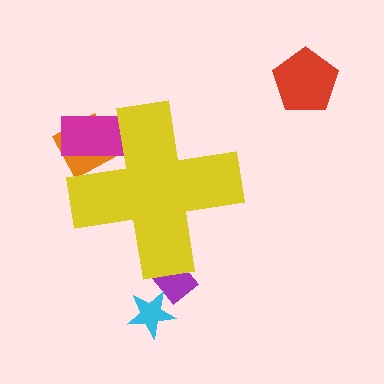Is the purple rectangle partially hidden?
Yes, the purple rectangle is partially hidden behind the yellow cross.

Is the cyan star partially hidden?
No, the cyan star is fully visible.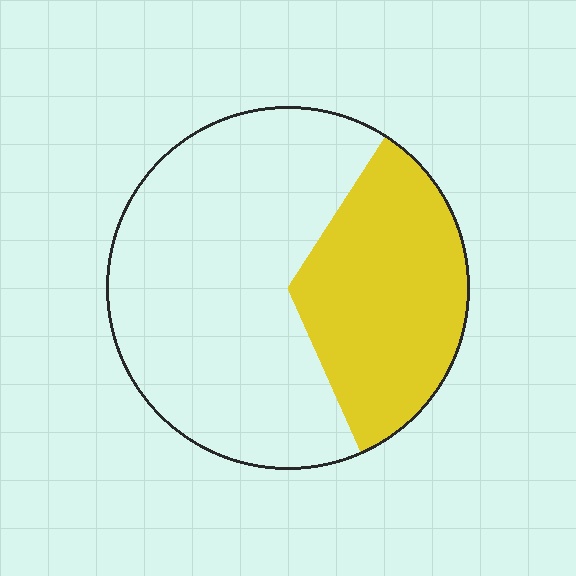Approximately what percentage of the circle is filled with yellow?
Approximately 35%.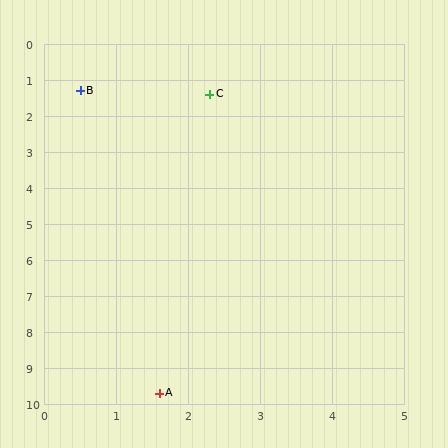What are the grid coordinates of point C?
Point C is at approximately (2.3, 1.4).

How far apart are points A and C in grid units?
Points A and C are about 8.3 grid units apart.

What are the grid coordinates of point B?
Point B is at approximately (0.5, 1.3).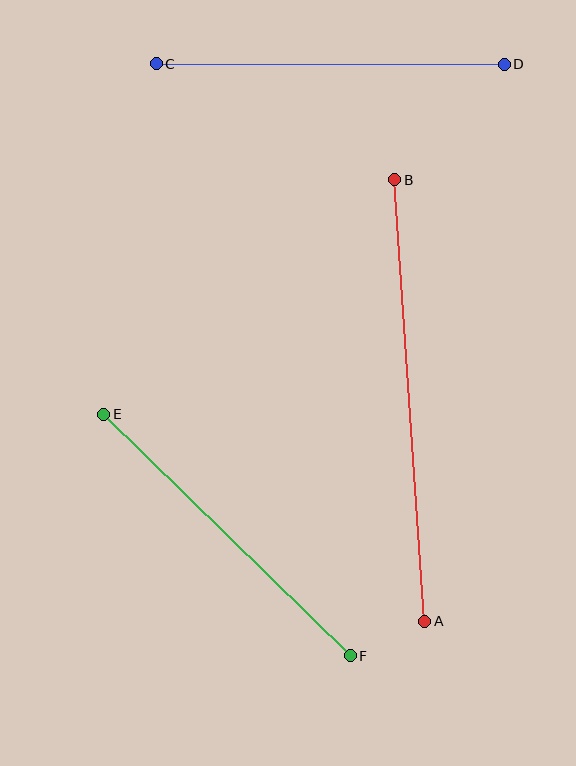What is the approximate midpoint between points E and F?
The midpoint is at approximately (227, 535) pixels.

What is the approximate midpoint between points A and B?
The midpoint is at approximately (410, 400) pixels.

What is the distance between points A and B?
The distance is approximately 443 pixels.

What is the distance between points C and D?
The distance is approximately 348 pixels.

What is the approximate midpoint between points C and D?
The midpoint is at approximately (330, 64) pixels.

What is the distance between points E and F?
The distance is approximately 345 pixels.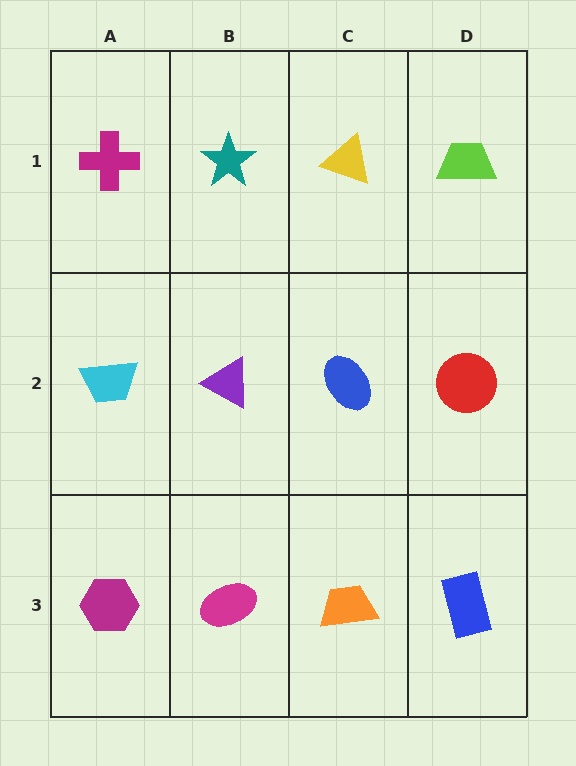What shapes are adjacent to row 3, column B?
A purple triangle (row 2, column B), a magenta hexagon (row 3, column A), an orange trapezoid (row 3, column C).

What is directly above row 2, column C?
A yellow triangle.